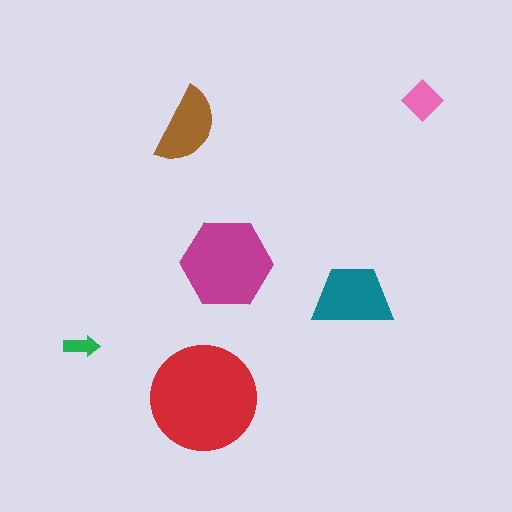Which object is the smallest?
The green arrow.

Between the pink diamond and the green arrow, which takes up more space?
The pink diamond.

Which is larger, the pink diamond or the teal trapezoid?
The teal trapezoid.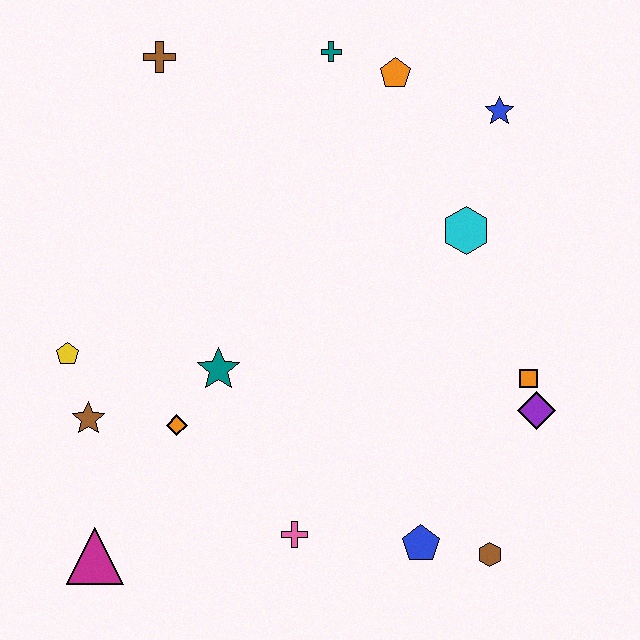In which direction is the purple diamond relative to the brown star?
The purple diamond is to the right of the brown star.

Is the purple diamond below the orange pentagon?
Yes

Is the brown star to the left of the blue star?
Yes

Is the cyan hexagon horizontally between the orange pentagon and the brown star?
No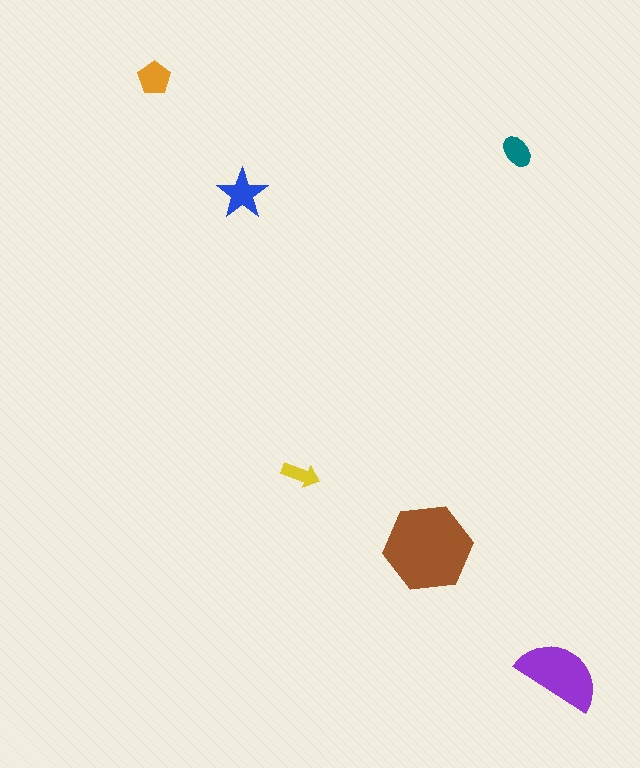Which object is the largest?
The brown hexagon.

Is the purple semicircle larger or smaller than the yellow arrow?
Larger.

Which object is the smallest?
The yellow arrow.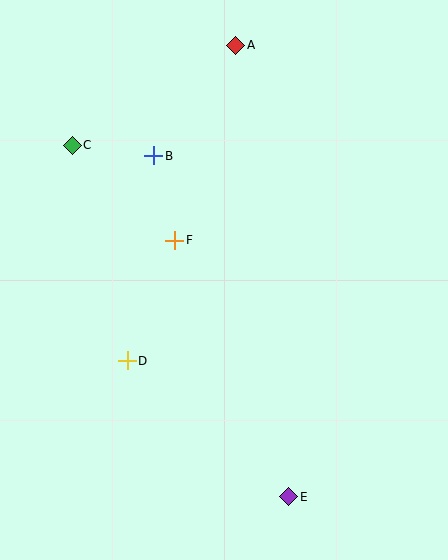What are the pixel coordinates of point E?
Point E is at (288, 497).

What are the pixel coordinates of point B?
Point B is at (154, 156).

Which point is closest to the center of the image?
Point F at (175, 240) is closest to the center.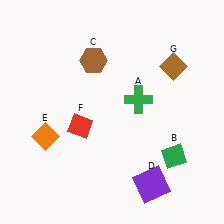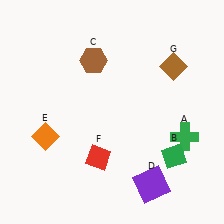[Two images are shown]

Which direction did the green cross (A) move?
The green cross (A) moved right.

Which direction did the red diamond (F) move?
The red diamond (F) moved down.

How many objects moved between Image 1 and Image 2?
2 objects moved between the two images.